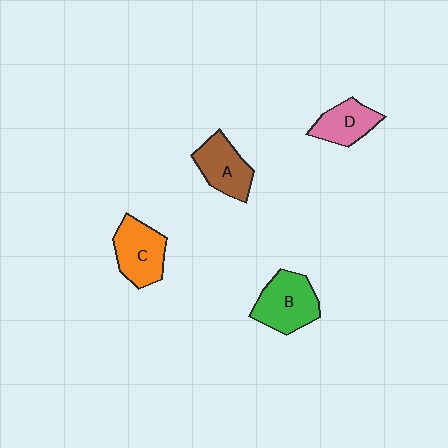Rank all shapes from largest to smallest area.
From largest to smallest: B (green), C (orange), A (brown), D (pink).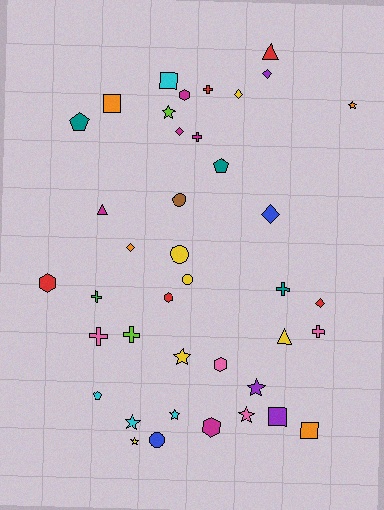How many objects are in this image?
There are 40 objects.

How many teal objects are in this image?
There are 3 teal objects.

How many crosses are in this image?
There are 7 crosses.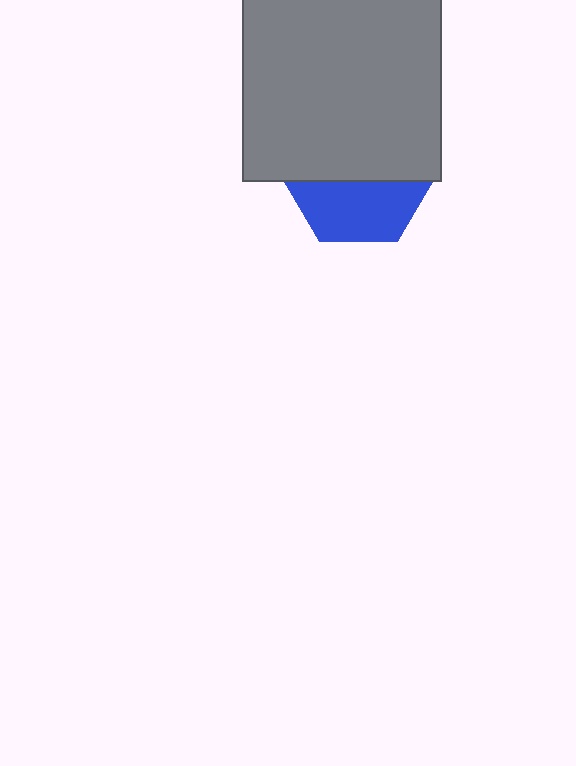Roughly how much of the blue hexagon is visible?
A small part of it is visible (roughly 42%).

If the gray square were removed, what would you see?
You would see the complete blue hexagon.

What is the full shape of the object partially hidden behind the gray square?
The partially hidden object is a blue hexagon.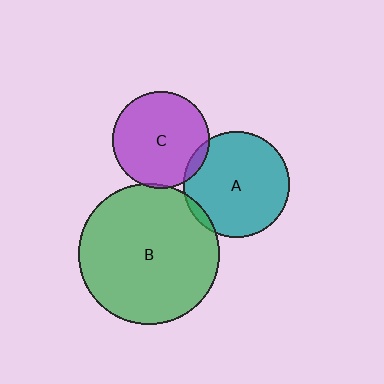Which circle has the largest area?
Circle B (green).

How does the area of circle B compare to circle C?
Approximately 2.1 times.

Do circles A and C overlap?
Yes.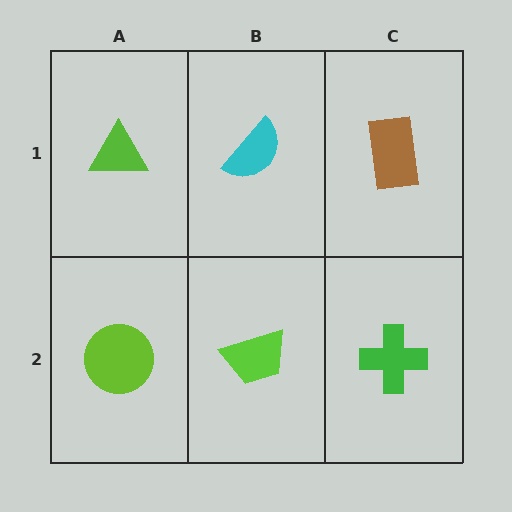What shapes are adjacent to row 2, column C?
A brown rectangle (row 1, column C), a lime trapezoid (row 2, column B).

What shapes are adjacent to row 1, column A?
A lime circle (row 2, column A), a cyan semicircle (row 1, column B).